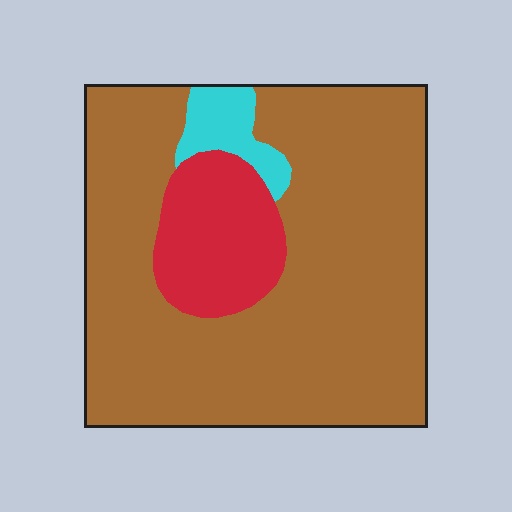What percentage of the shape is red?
Red takes up less than a sixth of the shape.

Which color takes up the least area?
Cyan, at roughly 5%.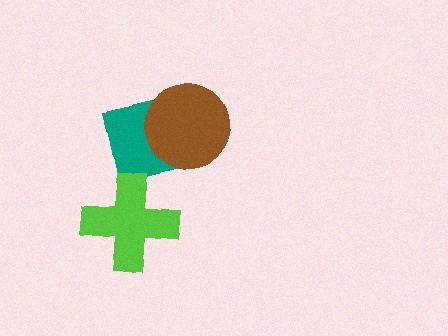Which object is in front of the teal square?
The brown circle is in front of the teal square.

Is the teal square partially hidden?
Yes, it is partially covered by another shape.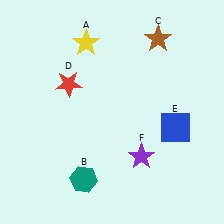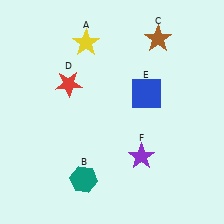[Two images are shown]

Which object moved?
The blue square (E) moved up.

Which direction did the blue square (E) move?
The blue square (E) moved up.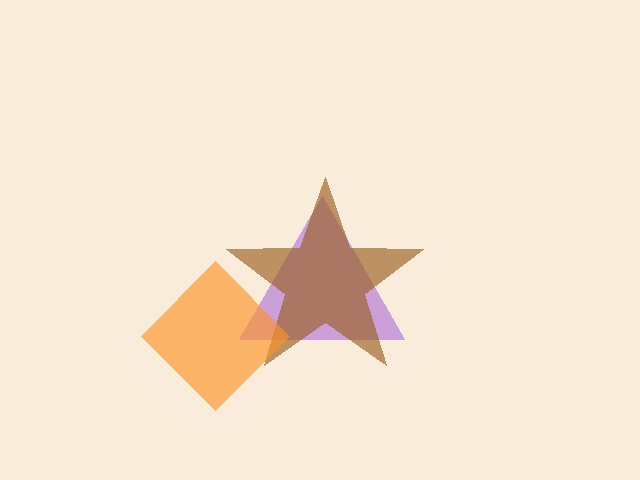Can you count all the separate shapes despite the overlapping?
Yes, there are 3 separate shapes.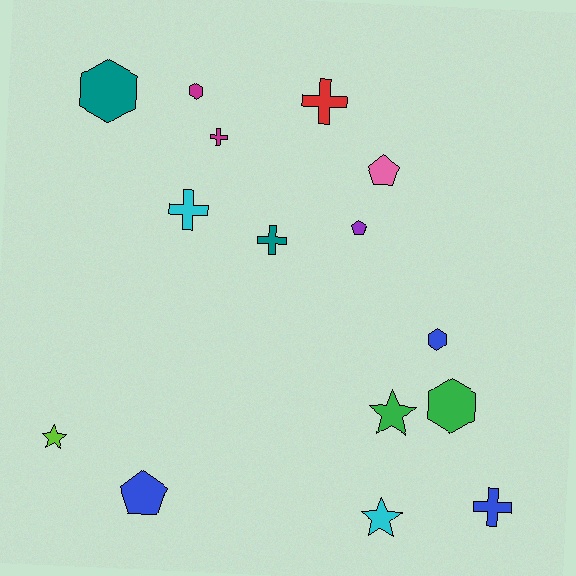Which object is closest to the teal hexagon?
The magenta hexagon is closest to the teal hexagon.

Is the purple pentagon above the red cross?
No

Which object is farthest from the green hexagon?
The teal hexagon is farthest from the green hexagon.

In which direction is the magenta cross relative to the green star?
The magenta cross is above the green star.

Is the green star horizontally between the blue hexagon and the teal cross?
Yes